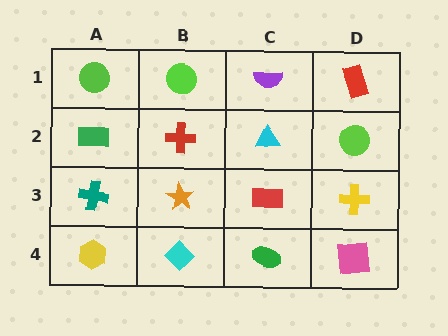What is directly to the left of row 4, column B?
A yellow hexagon.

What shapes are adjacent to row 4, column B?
An orange star (row 3, column B), a yellow hexagon (row 4, column A), a green ellipse (row 4, column C).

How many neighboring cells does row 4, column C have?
3.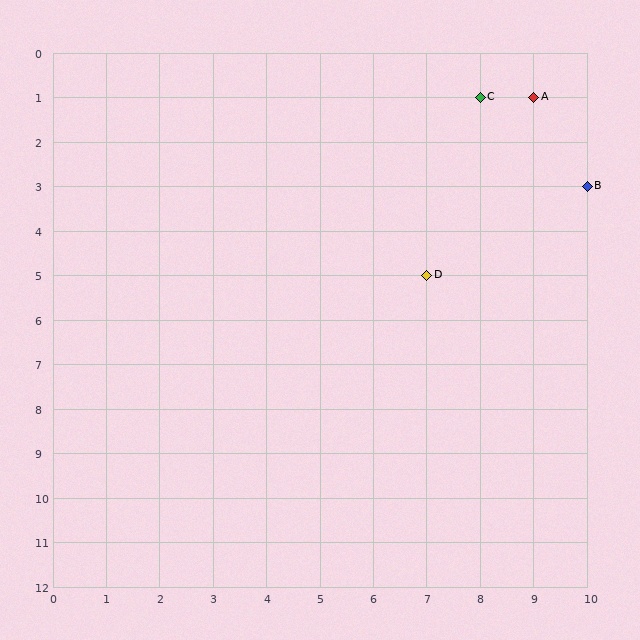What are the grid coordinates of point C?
Point C is at grid coordinates (8, 1).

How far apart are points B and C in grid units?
Points B and C are 2 columns and 2 rows apart (about 2.8 grid units diagonally).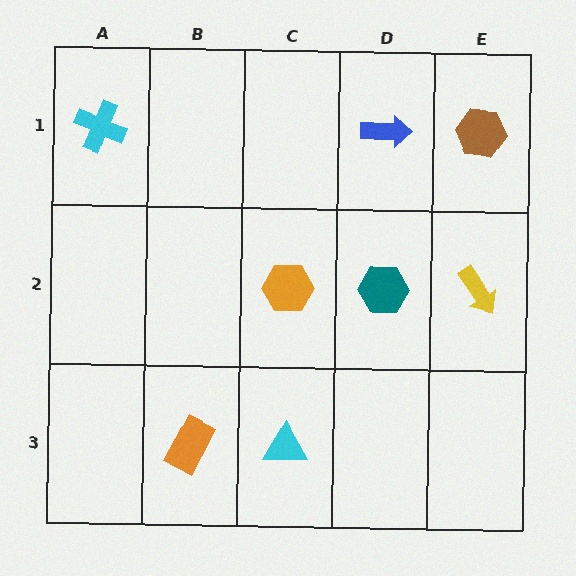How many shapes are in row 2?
3 shapes.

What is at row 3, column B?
An orange rectangle.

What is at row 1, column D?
A blue arrow.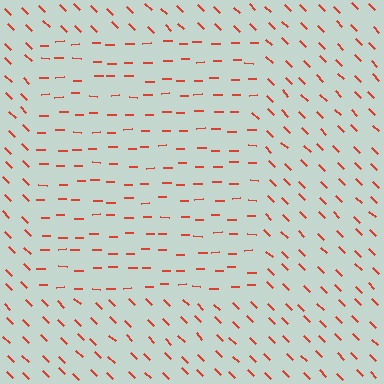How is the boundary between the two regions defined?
The boundary is defined purely by a change in line orientation (approximately 45 degrees difference). All lines are the same color and thickness.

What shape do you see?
I see a rectangle.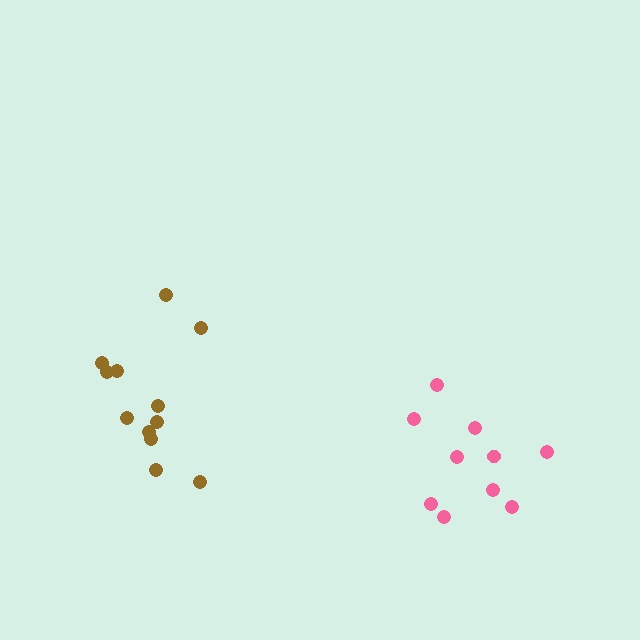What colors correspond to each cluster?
The clusters are colored: brown, pink.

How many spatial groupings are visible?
There are 2 spatial groupings.